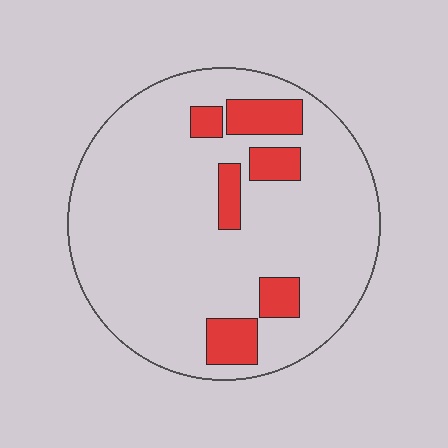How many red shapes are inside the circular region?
6.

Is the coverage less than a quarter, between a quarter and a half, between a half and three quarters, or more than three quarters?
Less than a quarter.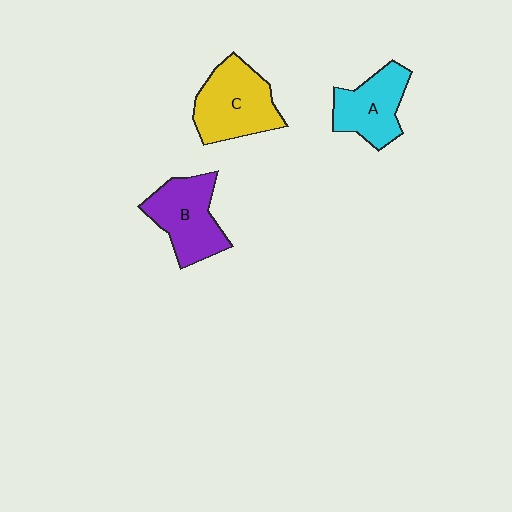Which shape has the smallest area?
Shape A (cyan).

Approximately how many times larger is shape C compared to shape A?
Approximately 1.3 times.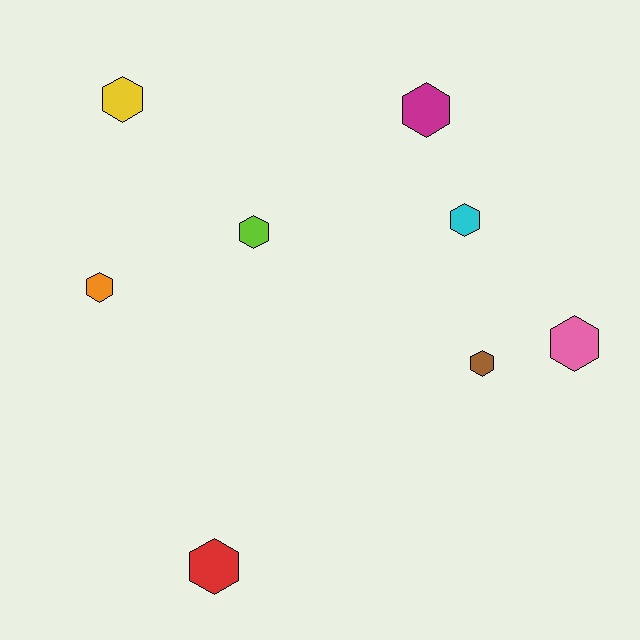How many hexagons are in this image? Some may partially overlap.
There are 8 hexagons.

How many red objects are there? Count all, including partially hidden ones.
There is 1 red object.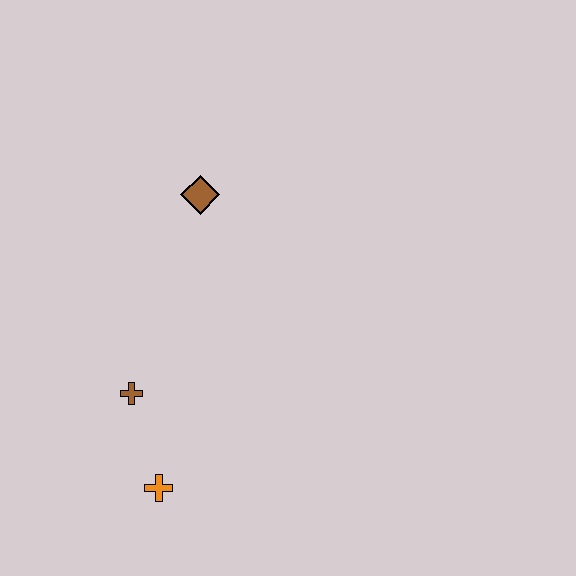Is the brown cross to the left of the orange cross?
Yes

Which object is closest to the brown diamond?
The brown cross is closest to the brown diamond.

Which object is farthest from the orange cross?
The brown diamond is farthest from the orange cross.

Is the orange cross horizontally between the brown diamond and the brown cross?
Yes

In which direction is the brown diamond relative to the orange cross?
The brown diamond is above the orange cross.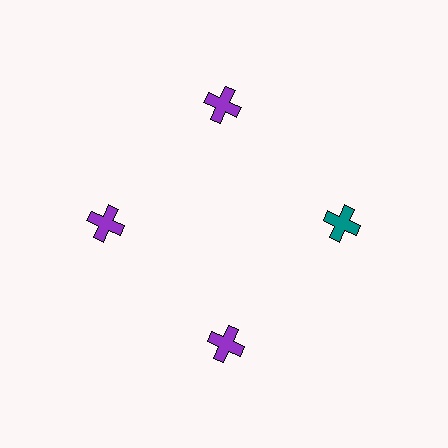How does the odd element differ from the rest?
It has a different color: teal instead of purple.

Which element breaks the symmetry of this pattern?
The teal cross at roughly the 3 o'clock position breaks the symmetry. All other shapes are purple crosses.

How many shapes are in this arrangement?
There are 4 shapes arranged in a ring pattern.